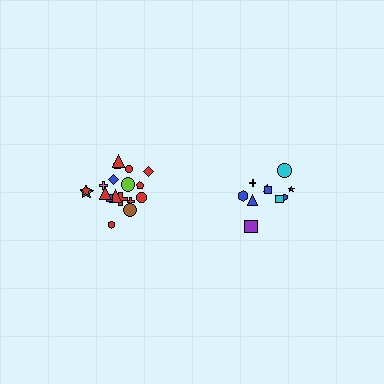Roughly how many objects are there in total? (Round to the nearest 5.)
Roughly 30 objects in total.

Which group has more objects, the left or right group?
The left group.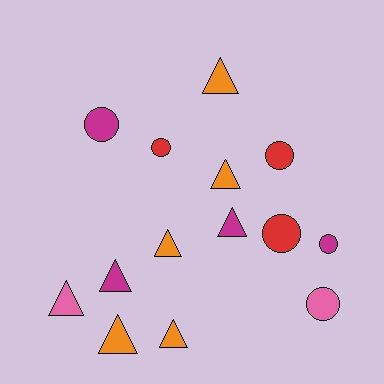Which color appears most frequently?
Orange, with 5 objects.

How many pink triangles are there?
There is 1 pink triangle.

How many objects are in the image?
There are 14 objects.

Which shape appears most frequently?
Triangle, with 8 objects.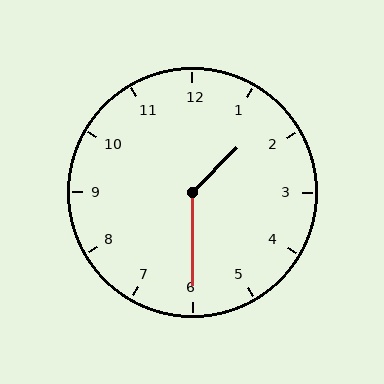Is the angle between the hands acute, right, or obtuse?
It is obtuse.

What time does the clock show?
1:30.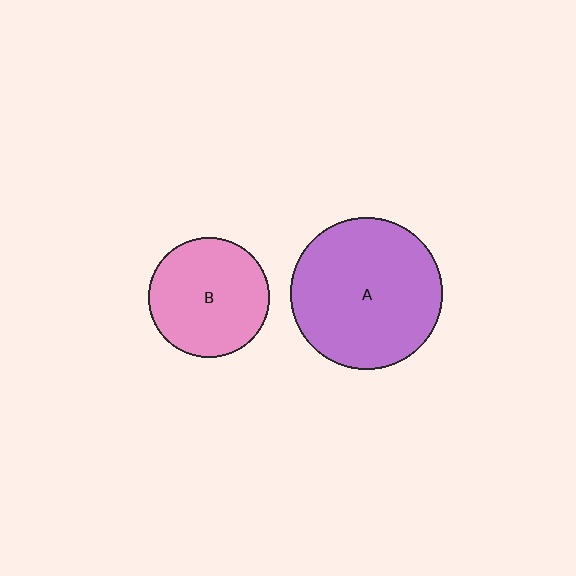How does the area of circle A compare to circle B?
Approximately 1.6 times.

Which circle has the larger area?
Circle A (purple).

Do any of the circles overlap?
No, none of the circles overlap.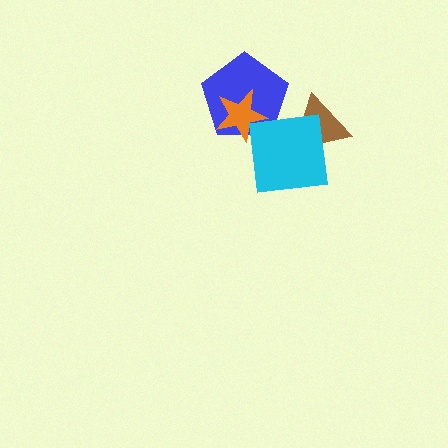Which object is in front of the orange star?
The cyan square is in front of the orange star.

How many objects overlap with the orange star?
2 objects overlap with the orange star.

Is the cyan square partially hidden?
No, no other shape covers it.